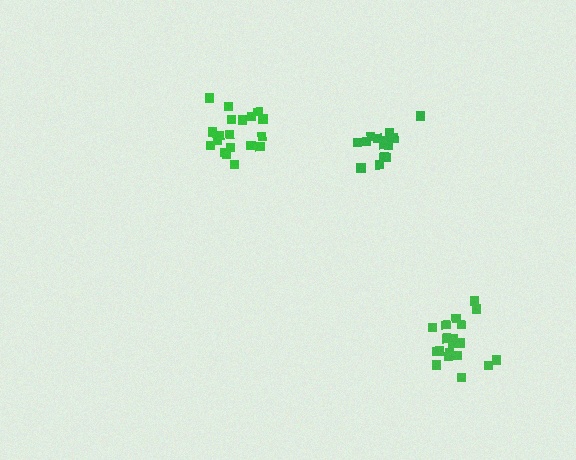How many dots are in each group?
Group 1: 14 dots, Group 2: 19 dots, Group 3: 19 dots (52 total).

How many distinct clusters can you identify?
There are 3 distinct clusters.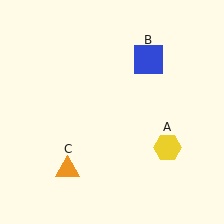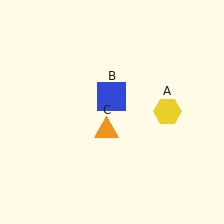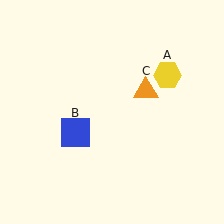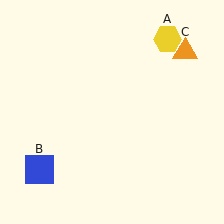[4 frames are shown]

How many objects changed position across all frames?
3 objects changed position: yellow hexagon (object A), blue square (object B), orange triangle (object C).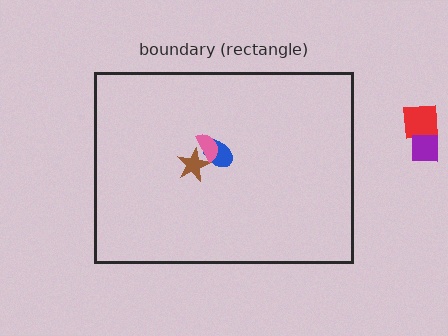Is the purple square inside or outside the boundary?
Outside.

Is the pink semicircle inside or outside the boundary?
Inside.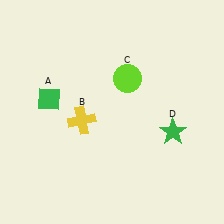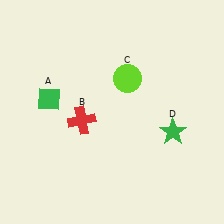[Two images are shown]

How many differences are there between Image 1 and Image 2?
There is 1 difference between the two images.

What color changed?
The cross (B) changed from yellow in Image 1 to red in Image 2.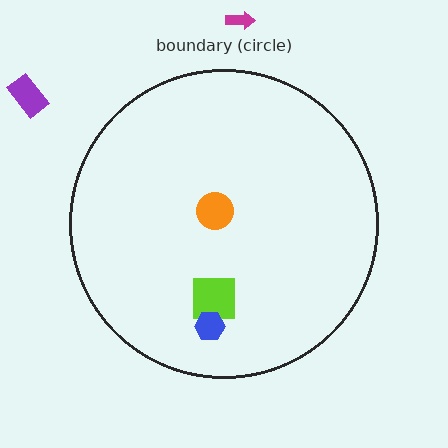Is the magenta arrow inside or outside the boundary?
Outside.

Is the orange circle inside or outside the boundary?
Inside.